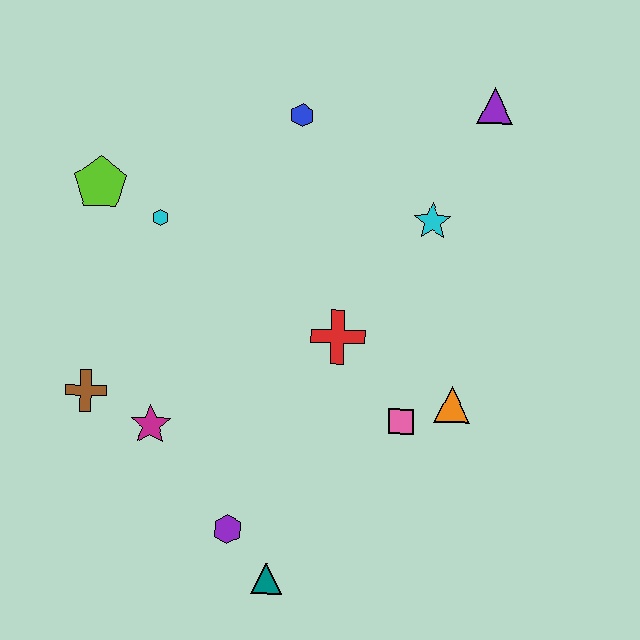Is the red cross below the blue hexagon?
Yes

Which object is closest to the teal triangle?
The purple hexagon is closest to the teal triangle.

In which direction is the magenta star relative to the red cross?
The magenta star is to the left of the red cross.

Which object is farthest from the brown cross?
The purple triangle is farthest from the brown cross.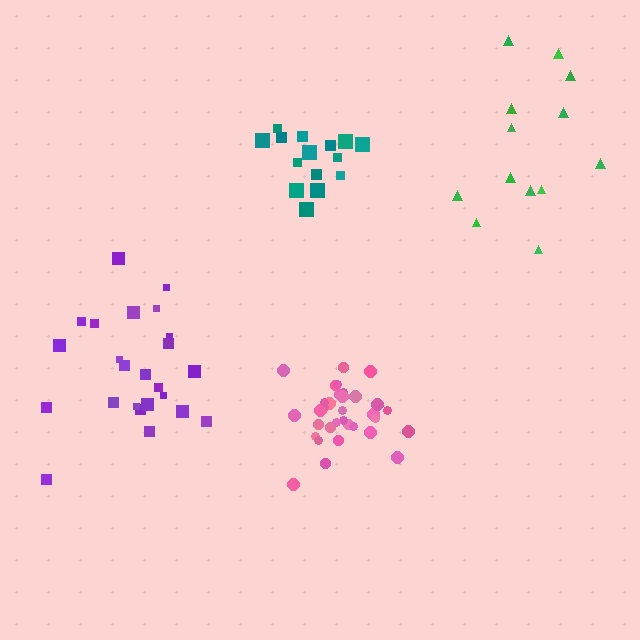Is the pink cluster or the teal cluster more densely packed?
Pink.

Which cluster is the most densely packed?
Pink.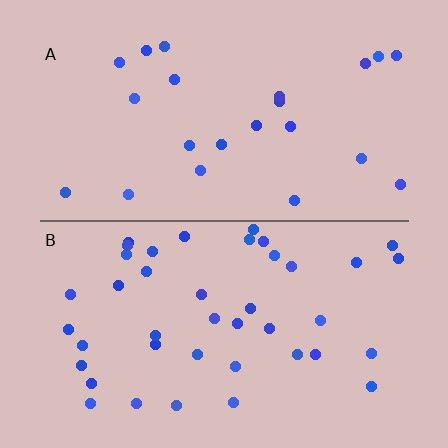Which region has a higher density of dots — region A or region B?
B (the bottom).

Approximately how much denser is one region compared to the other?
Approximately 1.8× — region B over region A.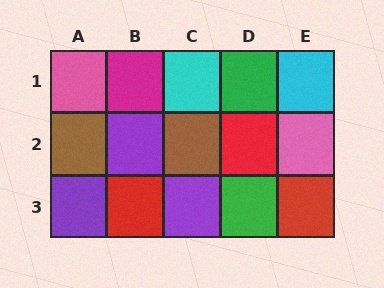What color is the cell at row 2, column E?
Pink.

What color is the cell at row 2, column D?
Red.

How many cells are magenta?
1 cell is magenta.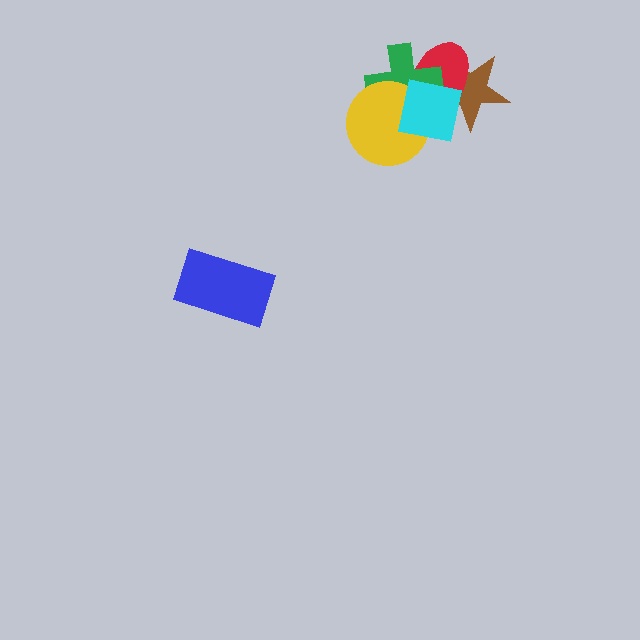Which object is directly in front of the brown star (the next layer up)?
The red ellipse is directly in front of the brown star.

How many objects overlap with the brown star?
3 objects overlap with the brown star.